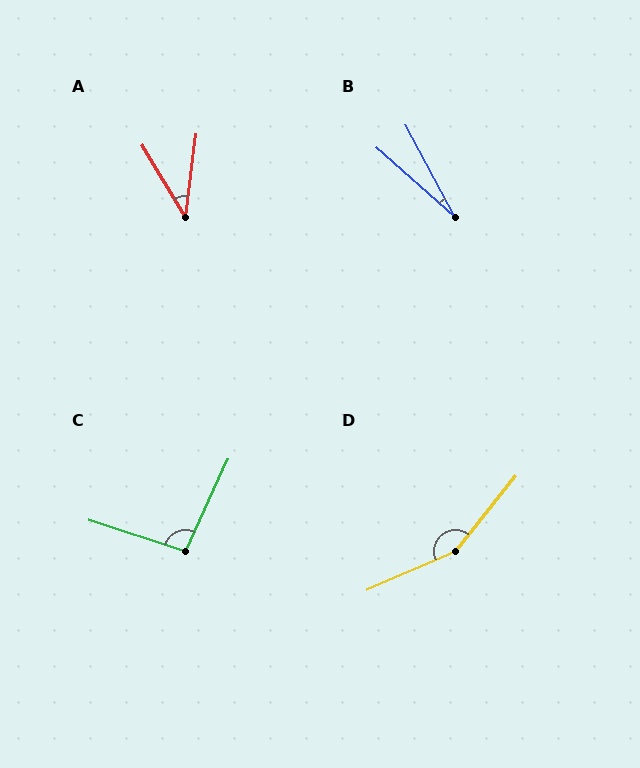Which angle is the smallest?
B, at approximately 20 degrees.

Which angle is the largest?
D, at approximately 152 degrees.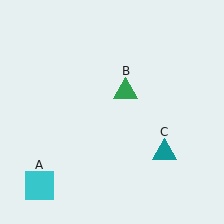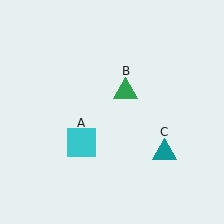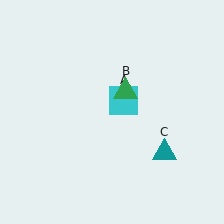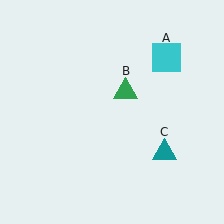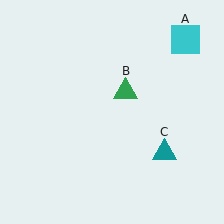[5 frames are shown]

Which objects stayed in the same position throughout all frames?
Green triangle (object B) and teal triangle (object C) remained stationary.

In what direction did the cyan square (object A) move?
The cyan square (object A) moved up and to the right.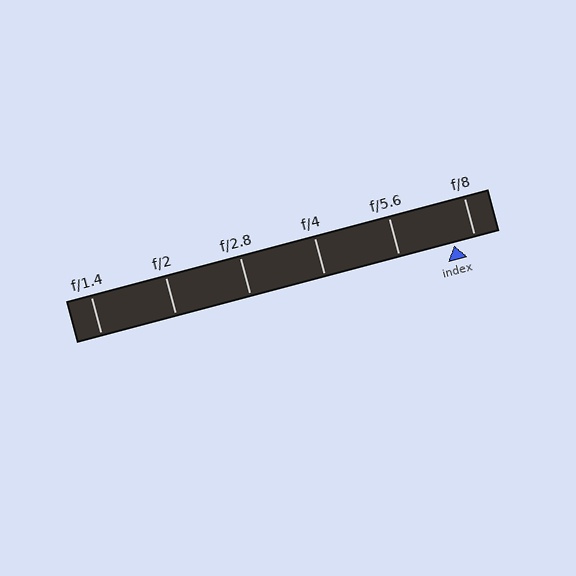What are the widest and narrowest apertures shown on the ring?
The widest aperture shown is f/1.4 and the narrowest is f/8.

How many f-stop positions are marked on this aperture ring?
There are 6 f-stop positions marked.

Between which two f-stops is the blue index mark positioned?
The index mark is between f/5.6 and f/8.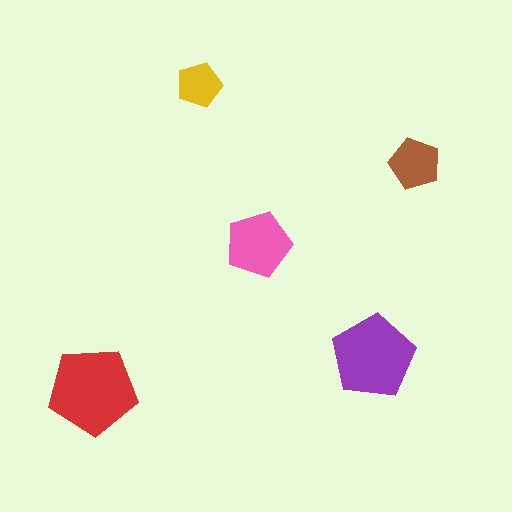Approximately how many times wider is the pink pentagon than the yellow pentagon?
About 1.5 times wider.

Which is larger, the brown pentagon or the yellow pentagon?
The brown one.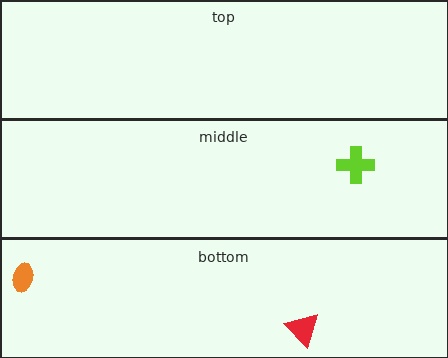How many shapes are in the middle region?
1.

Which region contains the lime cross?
The middle region.